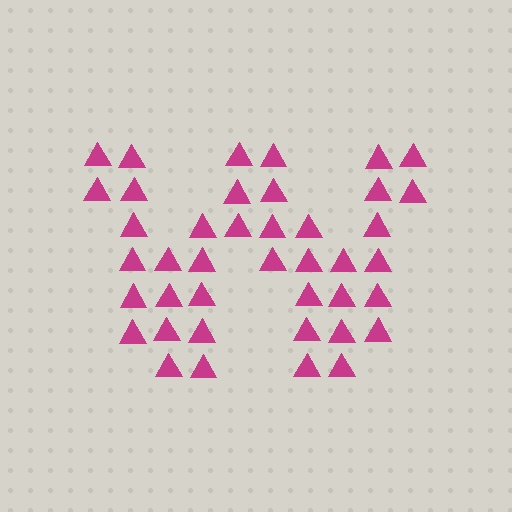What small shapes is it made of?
It is made of small triangles.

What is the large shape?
The large shape is the letter W.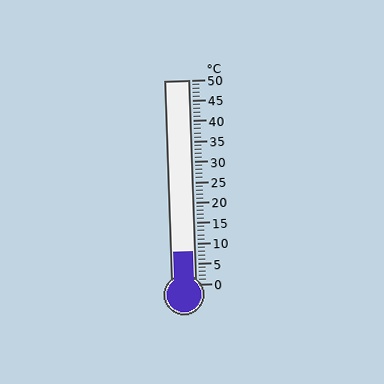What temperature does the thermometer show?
The thermometer shows approximately 8°C.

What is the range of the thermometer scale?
The thermometer scale ranges from 0°C to 50°C.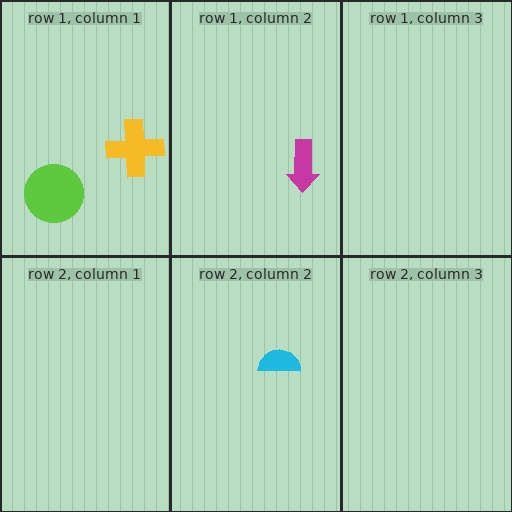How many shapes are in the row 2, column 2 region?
1.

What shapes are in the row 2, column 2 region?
The cyan semicircle.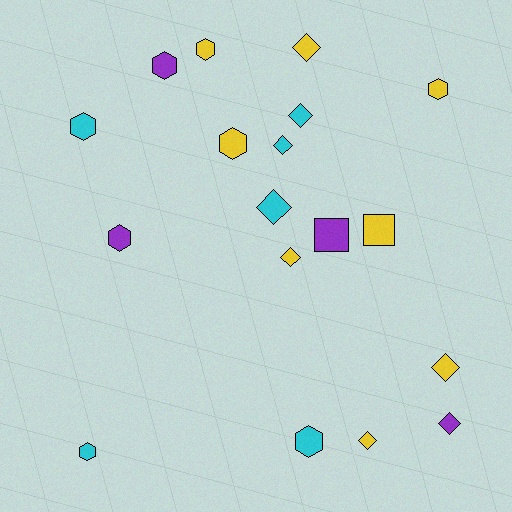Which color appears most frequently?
Yellow, with 8 objects.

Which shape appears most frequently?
Diamond, with 8 objects.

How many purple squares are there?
There is 1 purple square.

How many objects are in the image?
There are 18 objects.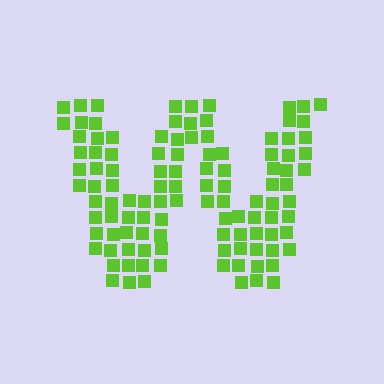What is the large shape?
The large shape is the letter W.